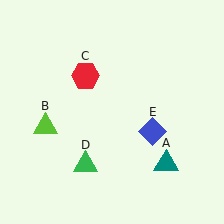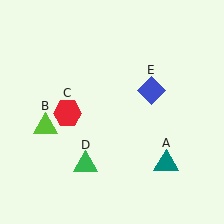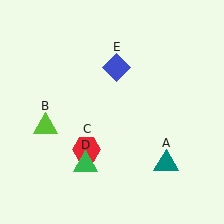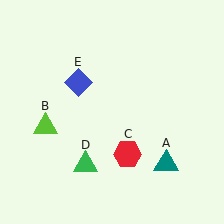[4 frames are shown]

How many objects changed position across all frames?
2 objects changed position: red hexagon (object C), blue diamond (object E).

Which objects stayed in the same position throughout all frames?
Teal triangle (object A) and lime triangle (object B) and green triangle (object D) remained stationary.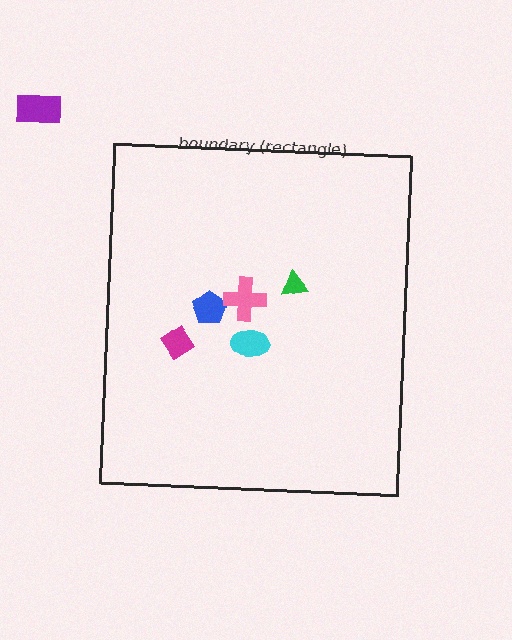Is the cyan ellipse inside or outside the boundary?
Inside.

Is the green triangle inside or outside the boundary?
Inside.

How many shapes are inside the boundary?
5 inside, 1 outside.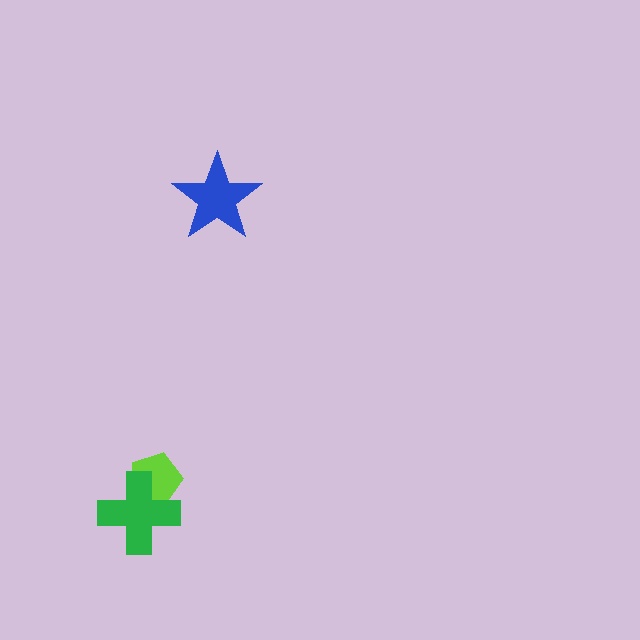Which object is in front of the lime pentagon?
The green cross is in front of the lime pentagon.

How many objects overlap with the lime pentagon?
1 object overlaps with the lime pentagon.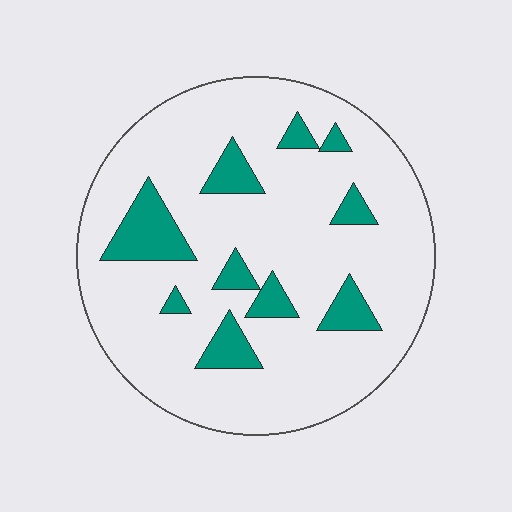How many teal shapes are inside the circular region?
10.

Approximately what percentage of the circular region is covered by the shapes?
Approximately 15%.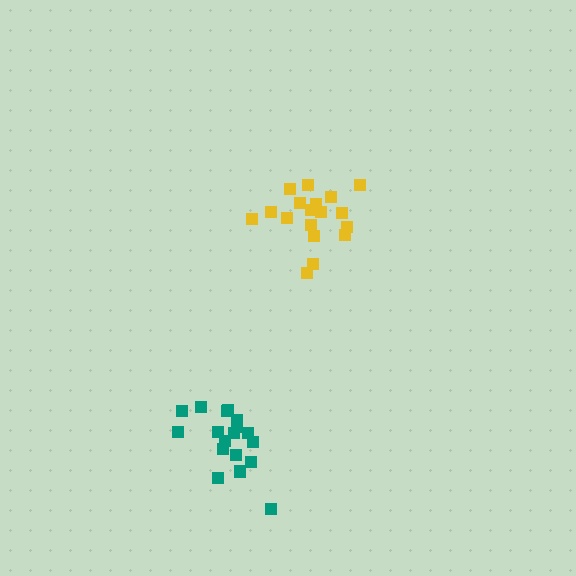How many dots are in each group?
Group 1: 18 dots, Group 2: 18 dots (36 total).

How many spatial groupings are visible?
There are 2 spatial groupings.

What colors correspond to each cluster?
The clusters are colored: yellow, teal.